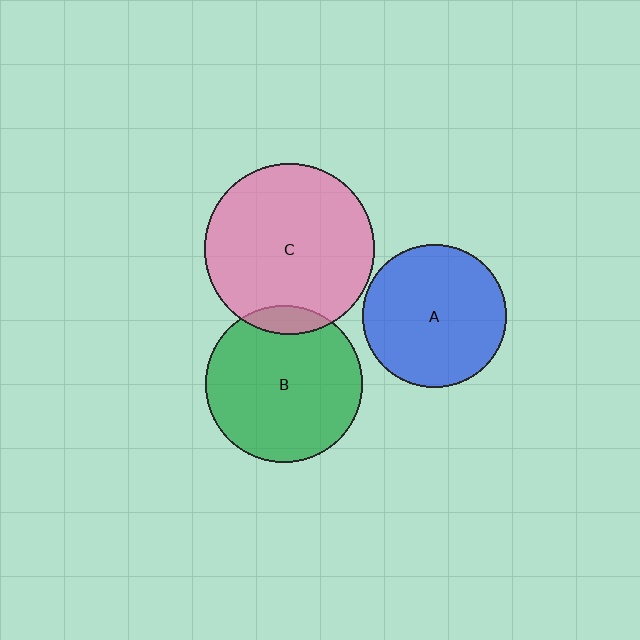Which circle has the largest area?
Circle C (pink).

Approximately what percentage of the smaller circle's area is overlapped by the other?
Approximately 10%.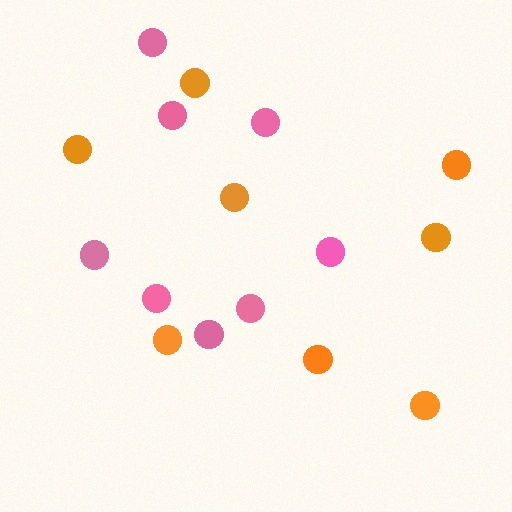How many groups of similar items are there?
There are 2 groups: one group of orange circles (8) and one group of pink circles (8).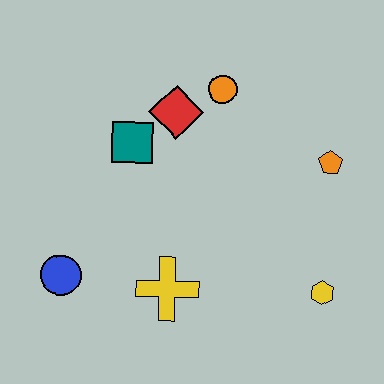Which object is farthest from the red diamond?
The yellow hexagon is farthest from the red diamond.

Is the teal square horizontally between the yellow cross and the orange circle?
No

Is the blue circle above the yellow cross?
Yes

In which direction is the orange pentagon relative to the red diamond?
The orange pentagon is to the right of the red diamond.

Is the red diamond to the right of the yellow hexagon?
No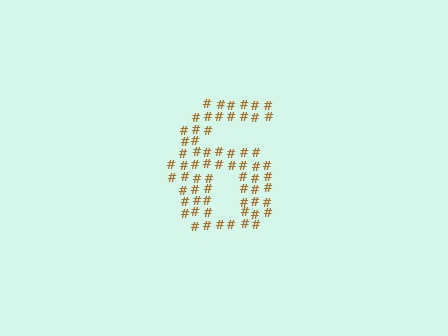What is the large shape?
The large shape is the digit 6.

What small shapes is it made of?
It is made of small hash symbols.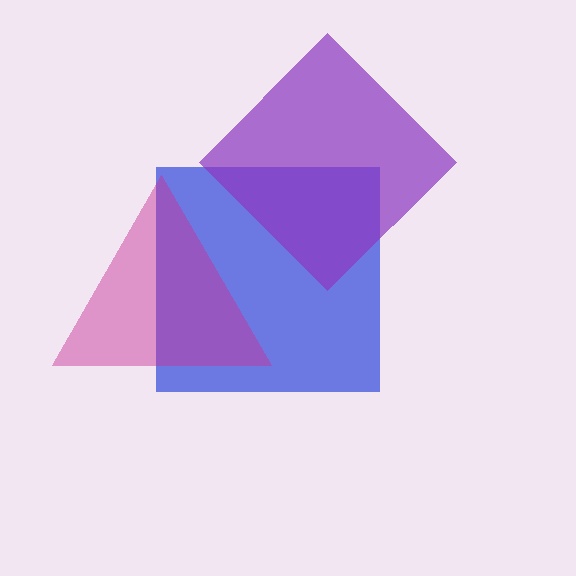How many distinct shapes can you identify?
There are 3 distinct shapes: a blue square, a magenta triangle, a purple diamond.